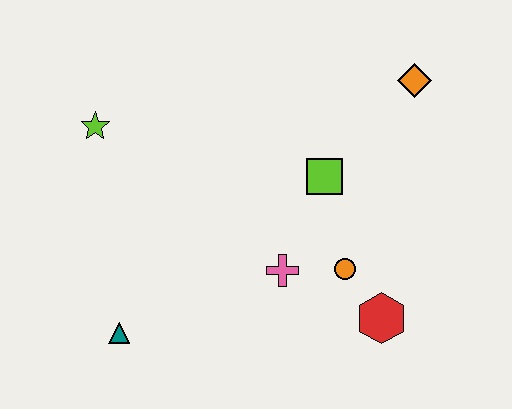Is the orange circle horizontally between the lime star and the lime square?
No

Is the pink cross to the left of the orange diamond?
Yes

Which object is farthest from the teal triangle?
The orange diamond is farthest from the teal triangle.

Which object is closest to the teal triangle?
The pink cross is closest to the teal triangle.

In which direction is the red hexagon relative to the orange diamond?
The red hexagon is below the orange diamond.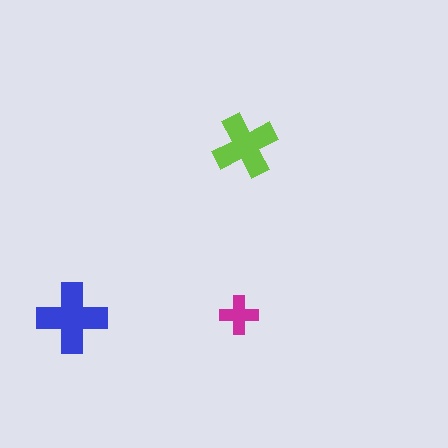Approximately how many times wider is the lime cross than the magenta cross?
About 1.5 times wider.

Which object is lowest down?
The blue cross is bottommost.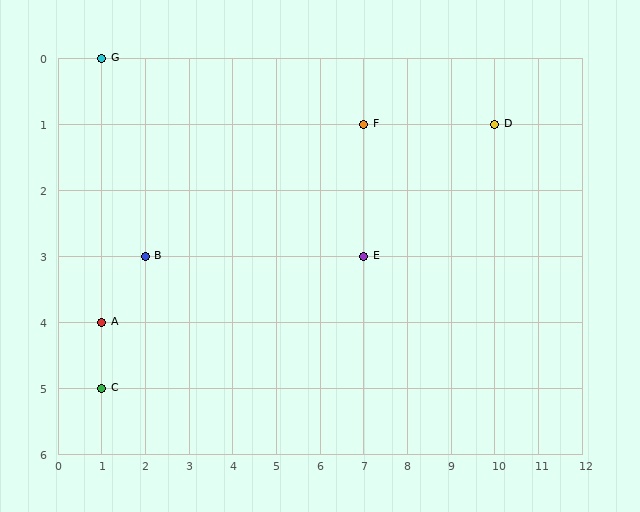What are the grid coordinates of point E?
Point E is at grid coordinates (7, 3).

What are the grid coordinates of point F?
Point F is at grid coordinates (7, 1).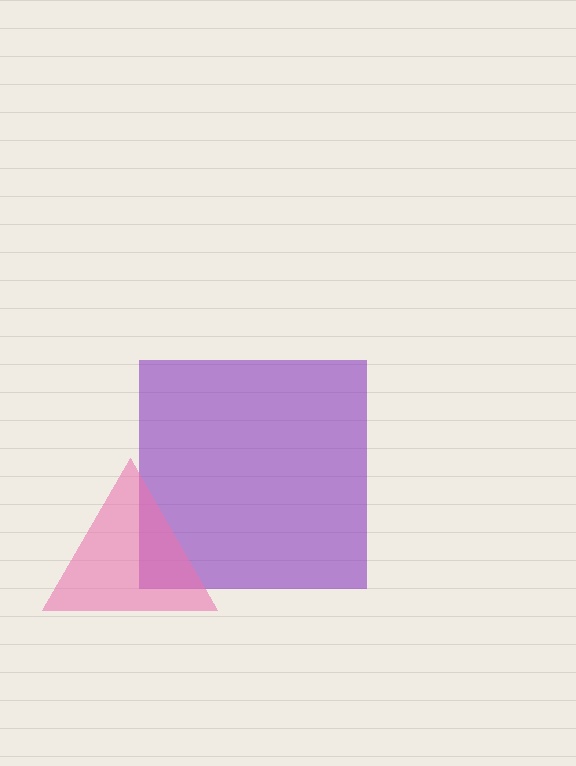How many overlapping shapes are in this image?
There are 2 overlapping shapes in the image.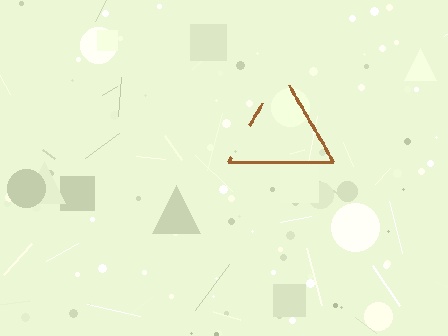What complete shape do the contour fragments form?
The contour fragments form a triangle.